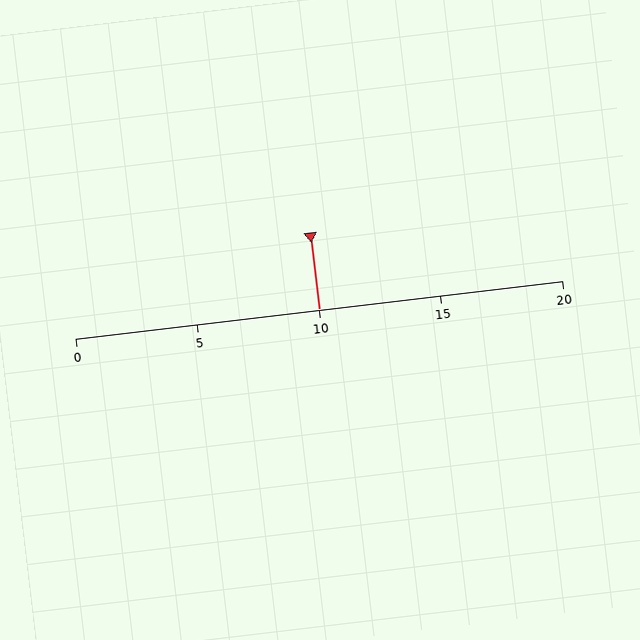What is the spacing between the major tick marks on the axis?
The major ticks are spaced 5 apart.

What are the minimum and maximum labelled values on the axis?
The axis runs from 0 to 20.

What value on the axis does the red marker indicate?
The marker indicates approximately 10.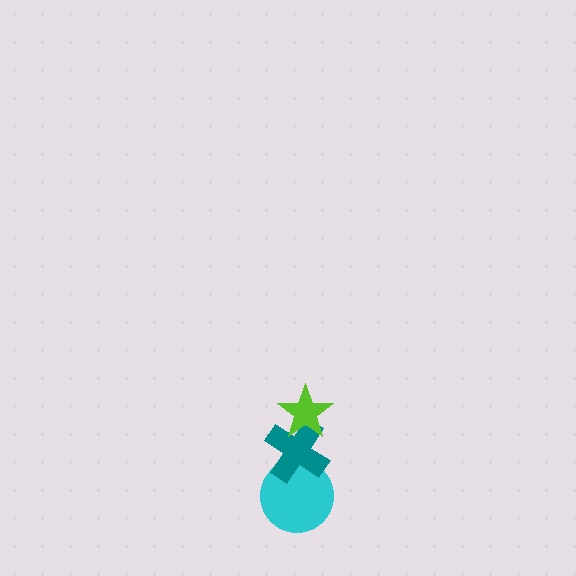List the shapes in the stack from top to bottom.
From top to bottom: the lime star, the teal cross, the cyan circle.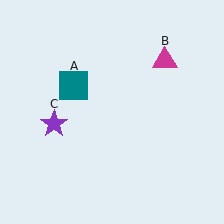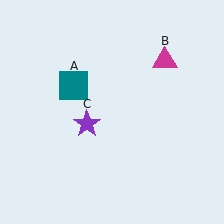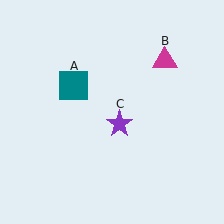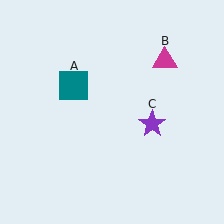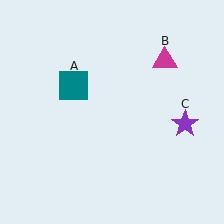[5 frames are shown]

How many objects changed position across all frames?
1 object changed position: purple star (object C).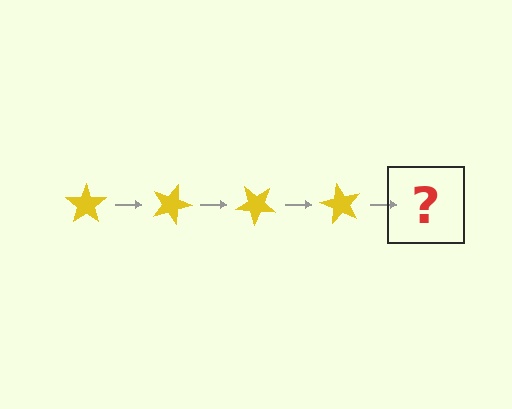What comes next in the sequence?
The next element should be a yellow star rotated 80 degrees.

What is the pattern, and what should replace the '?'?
The pattern is that the star rotates 20 degrees each step. The '?' should be a yellow star rotated 80 degrees.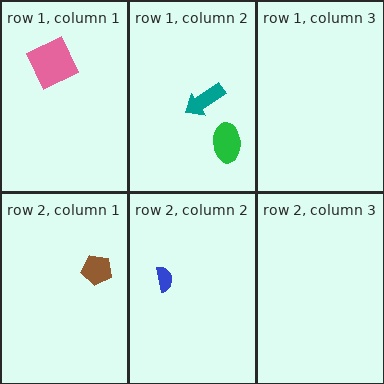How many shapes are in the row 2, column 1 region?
1.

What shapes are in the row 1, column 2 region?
The teal arrow, the green ellipse.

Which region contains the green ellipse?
The row 1, column 2 region.